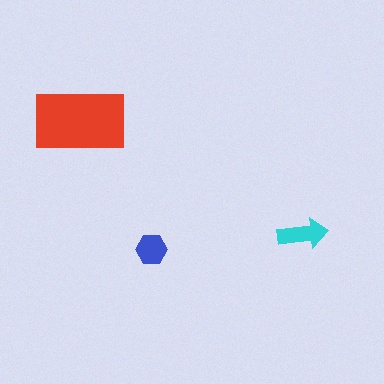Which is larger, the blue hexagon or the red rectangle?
The red rectangle.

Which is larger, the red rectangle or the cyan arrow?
The red rectangle.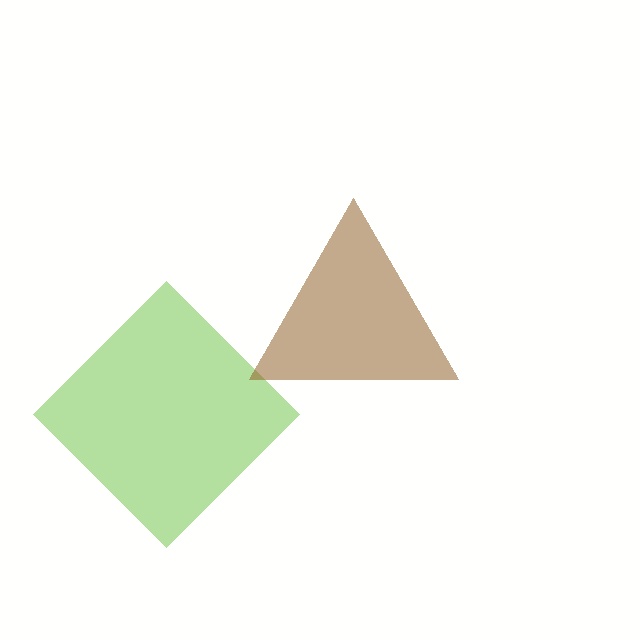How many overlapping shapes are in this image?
There are 2 overlapping shapes in the image.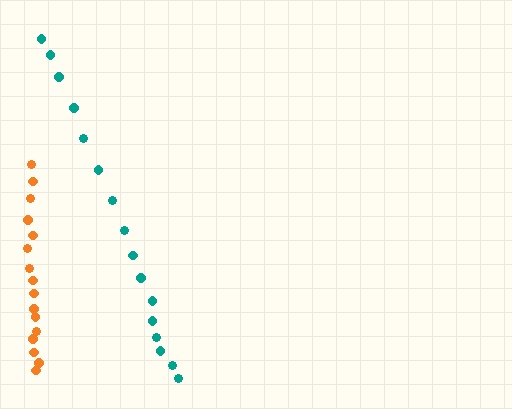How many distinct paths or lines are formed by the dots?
There are 2 distinct paths.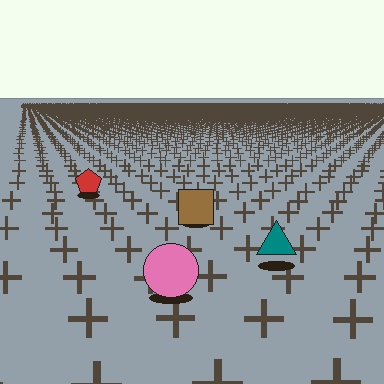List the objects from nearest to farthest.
From nearest to farthest: the pink circle, the teal triangle, the brown square, the red pentagon.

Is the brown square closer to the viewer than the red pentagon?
Yes. The brown square is closer — you can tell from the texture gradient: the ground texture is coarser near it.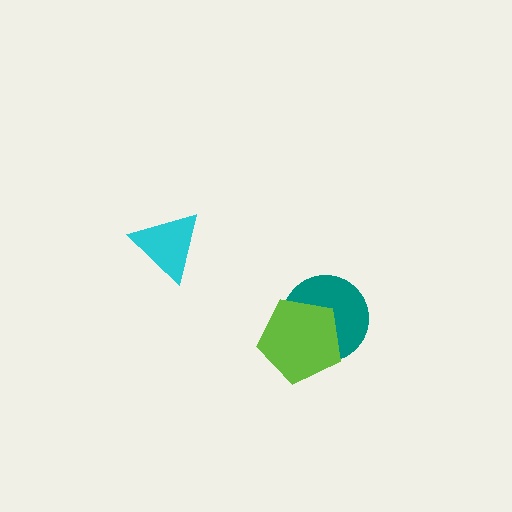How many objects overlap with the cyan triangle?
0 objects overlap with the cyan triangle.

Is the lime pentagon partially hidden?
No, no other shape covers it.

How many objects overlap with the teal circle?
1 object overlaps with the teal circle.